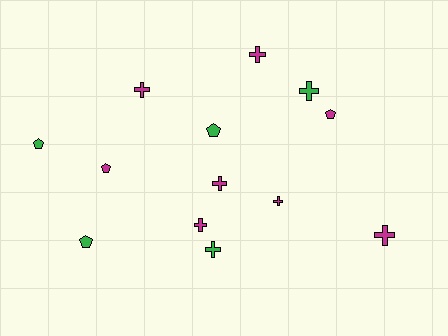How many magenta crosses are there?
There are 6 magenta crosses.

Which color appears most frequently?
Magenta, with 8 objects.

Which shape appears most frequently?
Cross, with 8 objects.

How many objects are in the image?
There are 13 objects.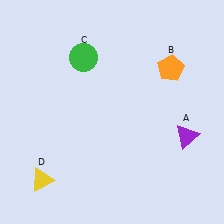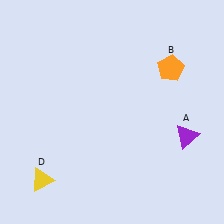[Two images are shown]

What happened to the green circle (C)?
The green circle (C) was removed in Image 2. It was in the top-left area of Image 1.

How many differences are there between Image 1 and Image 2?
There is 1 difference between the two images.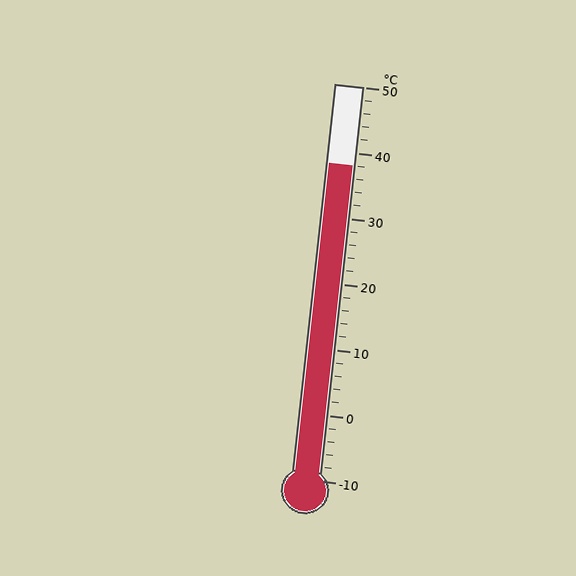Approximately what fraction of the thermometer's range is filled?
The thermometer is filled to approximately 80% of its range.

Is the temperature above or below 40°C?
The temperature is below 40°C.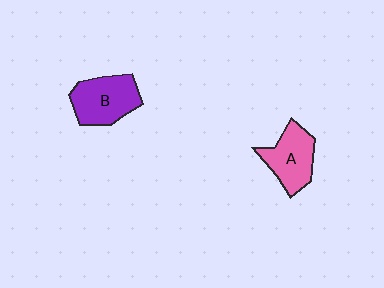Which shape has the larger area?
Shape B (purple).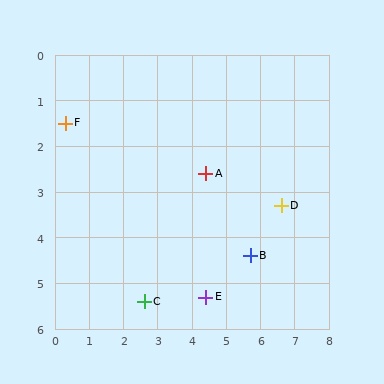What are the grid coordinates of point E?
Point E is at approximately (4.4, 5.3).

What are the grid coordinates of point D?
Point D is at approximately (6.6, 3.3).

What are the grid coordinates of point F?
Point F is at approximately (0.3, 1.5).